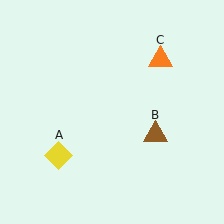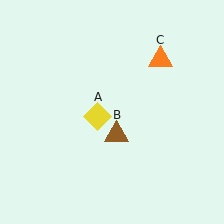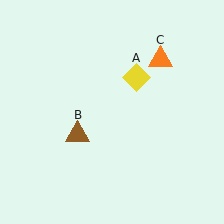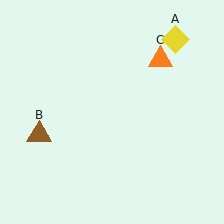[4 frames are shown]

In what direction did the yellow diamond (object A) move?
The yellow diamond (object A) moved up and to the right.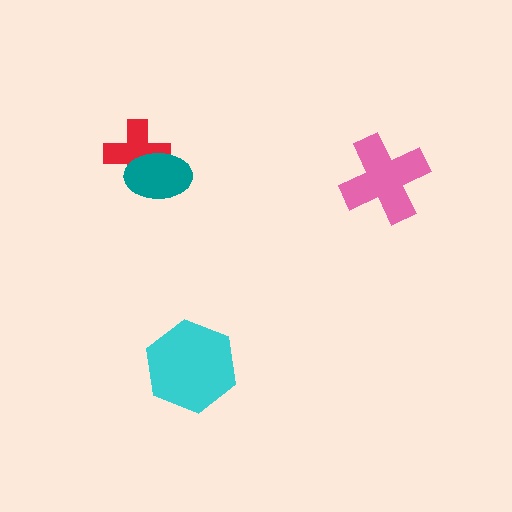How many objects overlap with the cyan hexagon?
0 objects overlap with the cyan hexagon.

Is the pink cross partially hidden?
No, no other shape covers it.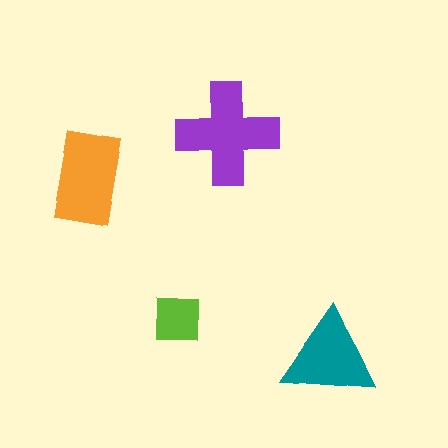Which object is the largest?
The purple cross.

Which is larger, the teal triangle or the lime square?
The teal triangle.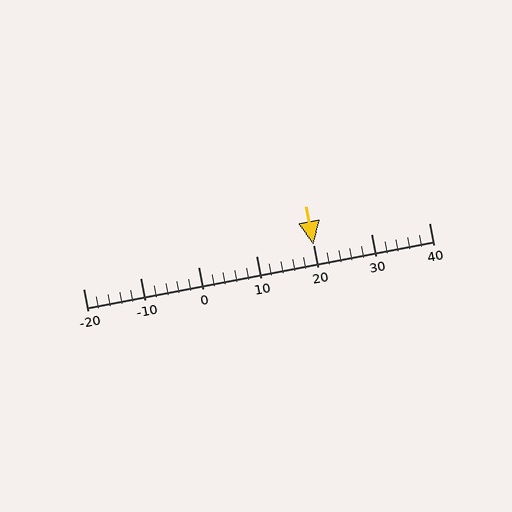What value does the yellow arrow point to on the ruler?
The yellow arrow points to approximately 20.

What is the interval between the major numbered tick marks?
The major tick marks are spaced 10 units apart.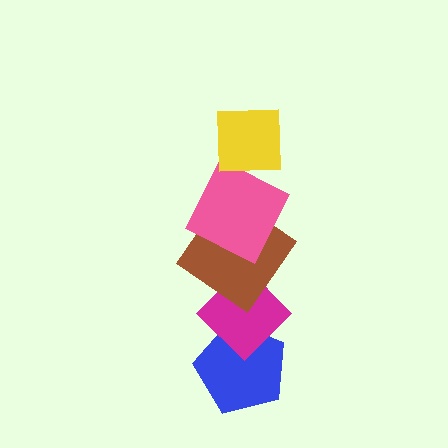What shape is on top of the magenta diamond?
The brown diamond is on top of the magenta diamond.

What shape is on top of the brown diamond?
The pink square is on top of the brown diamond.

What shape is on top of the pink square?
The yellow square is on top of the pink square.